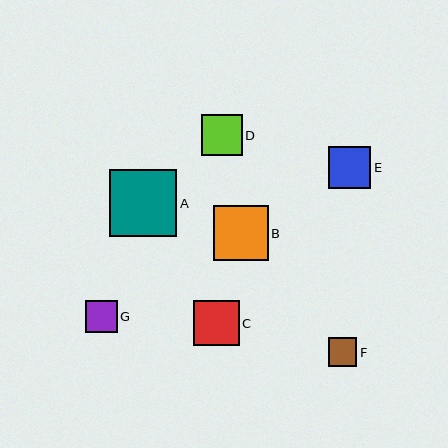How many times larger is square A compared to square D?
Square A is approximately 1.6 times the size of square D.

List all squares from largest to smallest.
From largest to smallest: A, B, C, E, D, G, F.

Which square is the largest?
Square A is the largest with a size of approximately 67 pixels.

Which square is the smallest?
Square F is the smallest with a size of approximately 29 pixels.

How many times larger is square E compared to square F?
Square E is approximately 1.5 times the size of square F.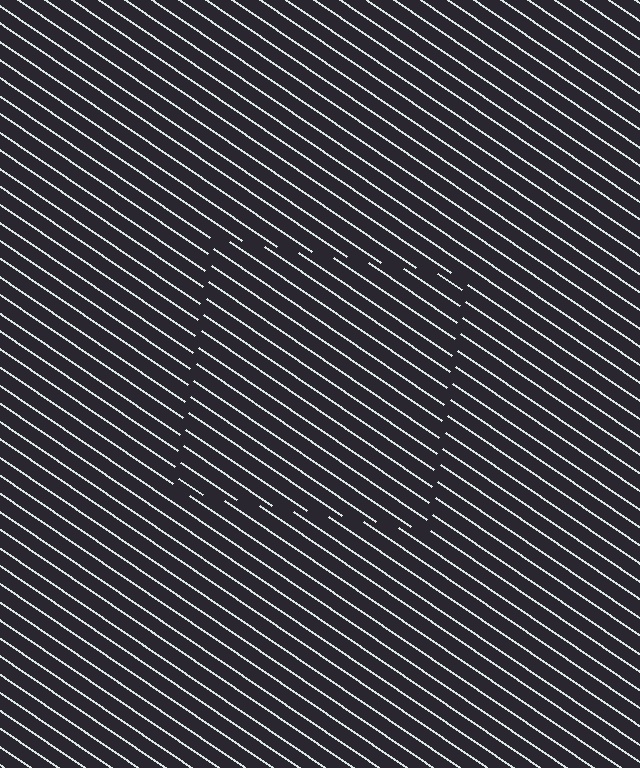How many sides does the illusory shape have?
4 sides — the line-ends trace a square.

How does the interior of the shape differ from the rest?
The interior of the shape contains the same grating, shifted by half a period — the contour is defined by the phase discontinuity where line-ends from the inner and outer gratings abut.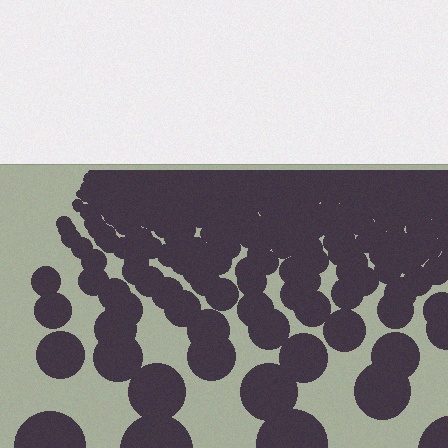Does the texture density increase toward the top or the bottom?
Density increases toward the top.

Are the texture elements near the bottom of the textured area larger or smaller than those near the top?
Larger. Near the bottom, elements are closer to the viewer and appear at a bigger on-screen size.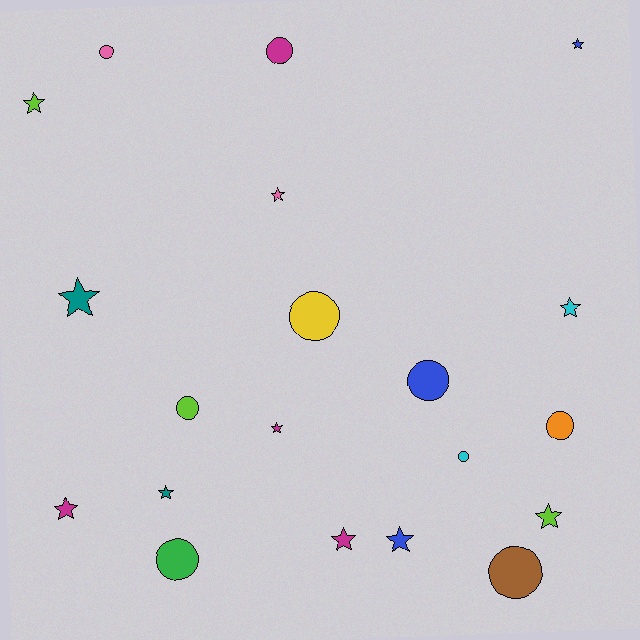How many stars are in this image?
There are 11 stars.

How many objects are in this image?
There are 20 objects.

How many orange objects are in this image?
There is 1 orange object.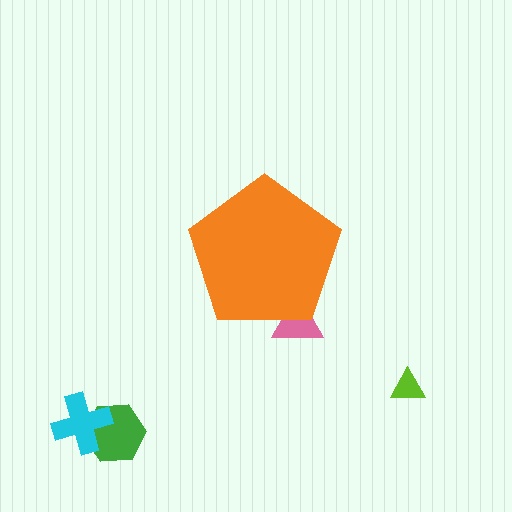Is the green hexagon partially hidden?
No, the green hexagon is fully visible.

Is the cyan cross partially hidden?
No, the cyan cross is fully visible.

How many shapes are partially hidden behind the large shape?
1 shape is partially hidden.